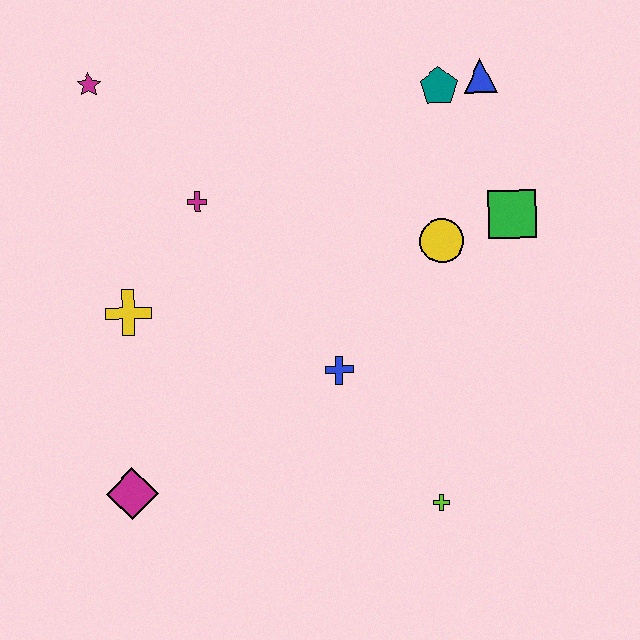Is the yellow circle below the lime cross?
No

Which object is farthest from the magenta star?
The lime cross is farthest from the magenta star.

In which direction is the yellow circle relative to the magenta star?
The yellow circle is to the right of the magenta star.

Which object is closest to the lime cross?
The blue cross is closest to the lime cross.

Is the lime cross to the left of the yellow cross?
No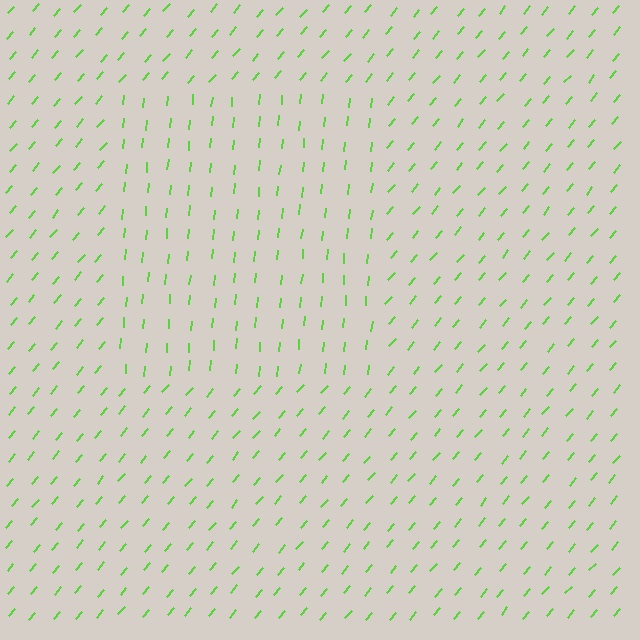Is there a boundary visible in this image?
Yes, there is a texture boundary formed by a change in line orientation.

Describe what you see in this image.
The image is filled with small lime line segments. A rectangle region in the image has lines oriented differently from the surrounding lines, creating a visible texture boundary.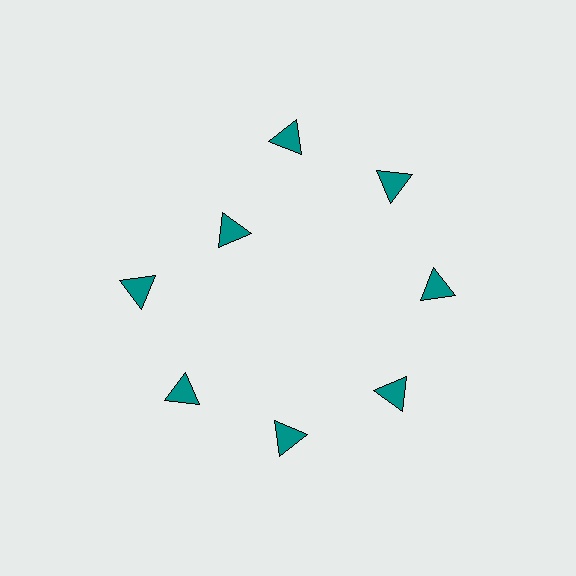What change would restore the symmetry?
The symmetry would be restored by moving it outward, back onto the ring so that all 8 triangles sit at equal angles and equal distance from the center.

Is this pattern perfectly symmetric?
No. The 8 teal triangles are arranged in a ring, but one element near the 10 o'clock position is pulled inward toward the center, breaking the 8-fold rotational symmetry.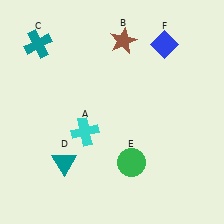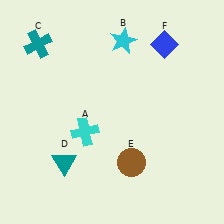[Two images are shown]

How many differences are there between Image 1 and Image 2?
There are 2 differences between the two images.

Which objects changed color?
B changed from brown to cyan. E changed from green to brown.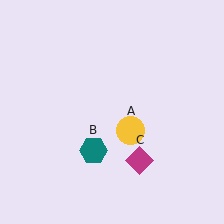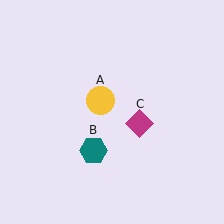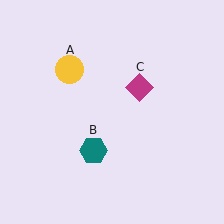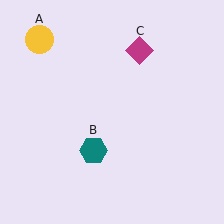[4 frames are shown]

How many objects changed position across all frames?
2 objects changed position: yellow circle (object A), magenta diamond (object C).